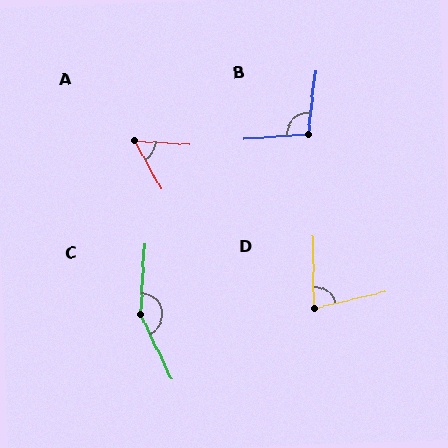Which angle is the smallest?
A, at approximately 58 degrees.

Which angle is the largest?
C, at approximately 152 degrees.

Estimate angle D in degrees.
Approximately 78 degrees.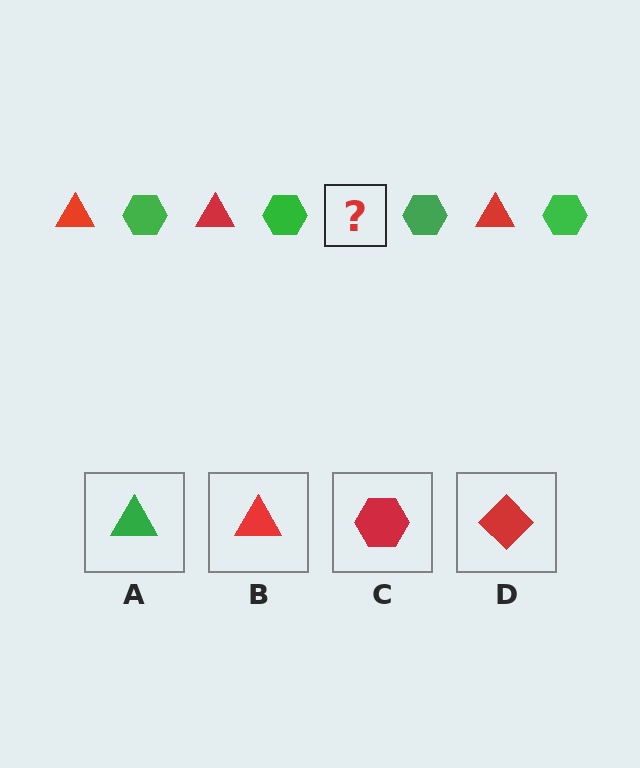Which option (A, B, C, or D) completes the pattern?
B.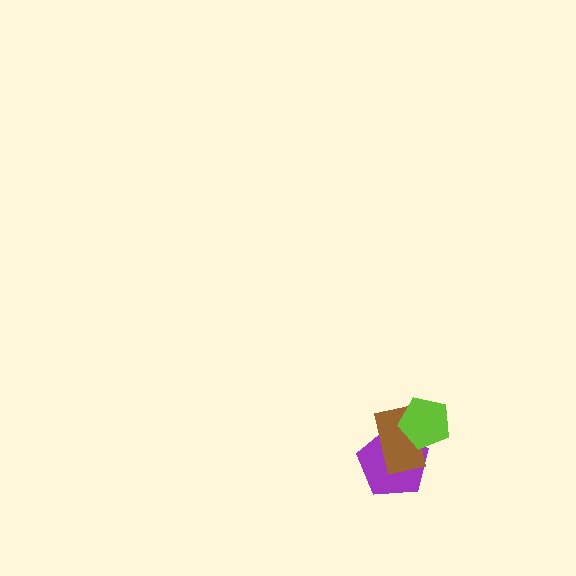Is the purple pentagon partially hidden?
Yes, it is partially covered by another shape.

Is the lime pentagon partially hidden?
No, no other shape covers it.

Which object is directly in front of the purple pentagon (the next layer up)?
The brown rectangle is directly in front of the purple pentagon.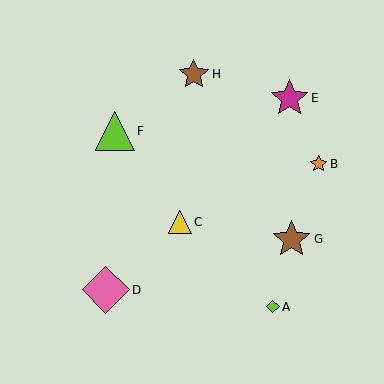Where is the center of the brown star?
The center of the brown star is at (292, 239).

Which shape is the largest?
The pink diamond (labeled D) is the largest.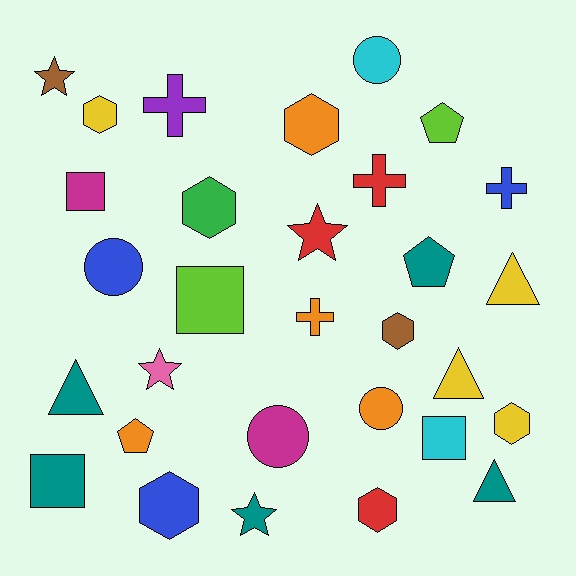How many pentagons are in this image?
There are 3 pentagons.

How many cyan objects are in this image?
There are 2 cyan objects.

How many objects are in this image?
There are 30 objects.